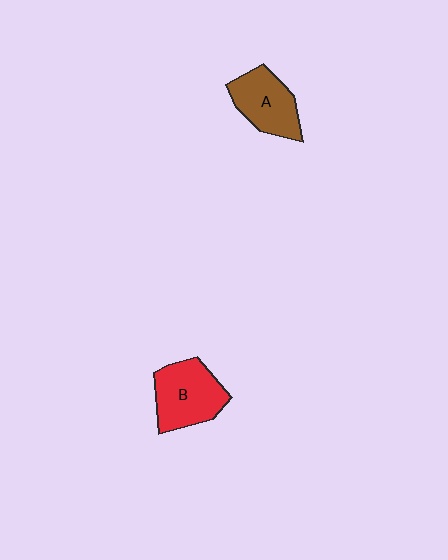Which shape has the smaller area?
Shape A (brown).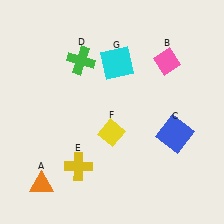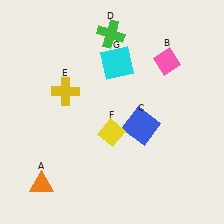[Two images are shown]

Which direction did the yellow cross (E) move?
The yellow cross (E) moved up.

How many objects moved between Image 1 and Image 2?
3 objects moved between the two images.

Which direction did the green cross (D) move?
The green cross (D) moved right.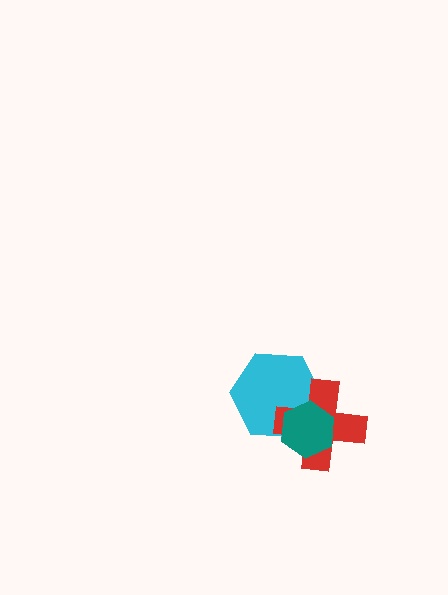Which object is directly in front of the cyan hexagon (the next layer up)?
The red cross is directly in front of the cyan hexagon.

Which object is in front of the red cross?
The teal hexagon is in front of the red cross.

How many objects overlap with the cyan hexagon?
2 objects overlap with the cyan hexagon.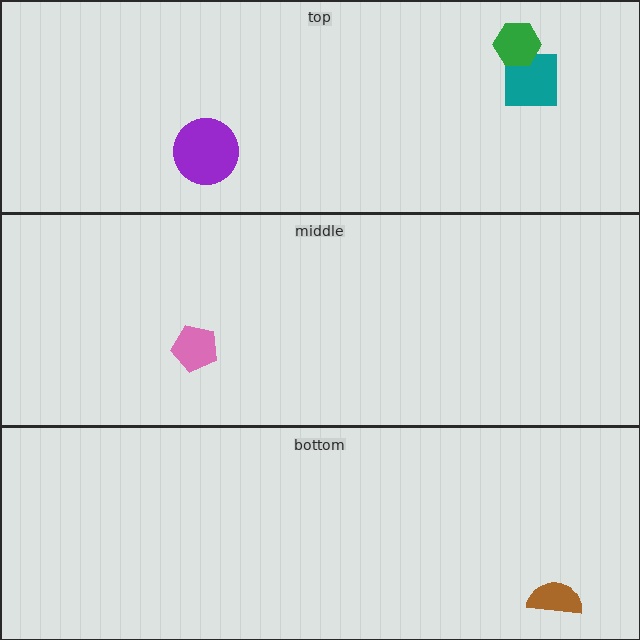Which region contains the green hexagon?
The top region.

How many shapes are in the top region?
3.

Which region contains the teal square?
The top region.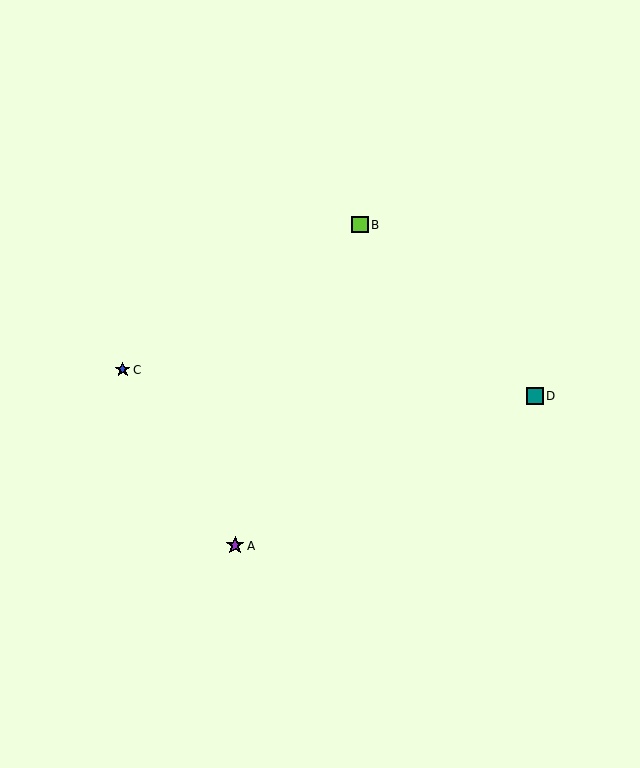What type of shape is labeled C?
Shape C is a blue star.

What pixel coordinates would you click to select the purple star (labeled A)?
Click at (235, 546) to select the purple star A.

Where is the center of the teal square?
The center of the teal square is at (535, 396).